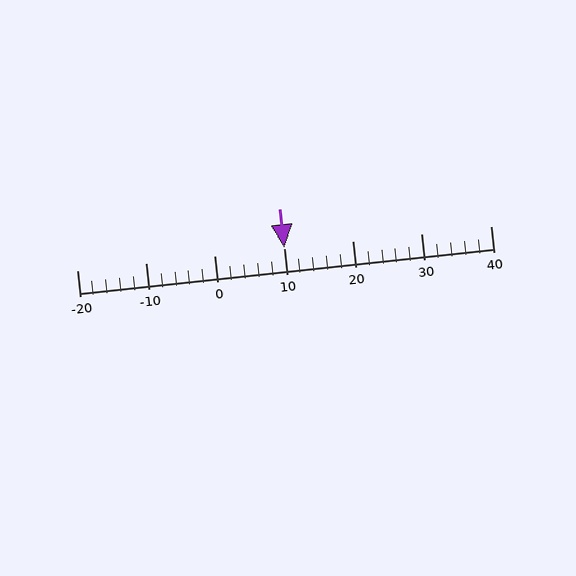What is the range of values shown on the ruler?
The ruler shows values from -20 to 40.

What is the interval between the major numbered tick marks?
The major tick marks are spaced 10 units apart.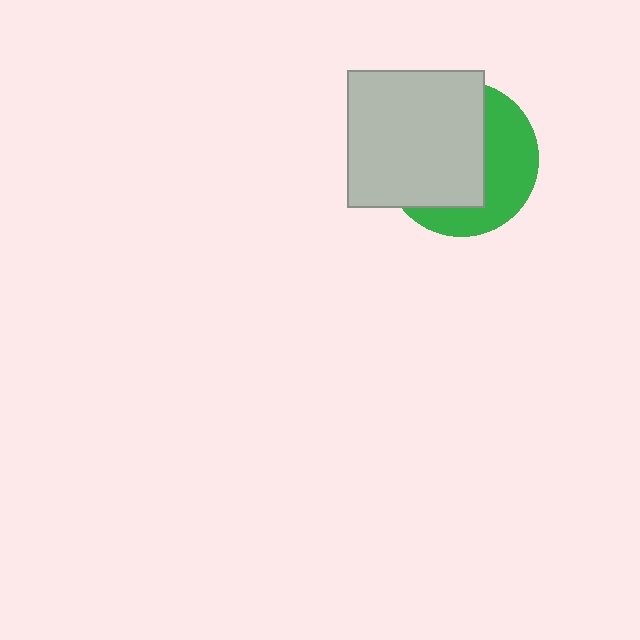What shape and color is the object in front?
The object in front is a light gray square.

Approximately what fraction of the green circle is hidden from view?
Roughly 59% of the green circle is hidden behind the light gray square.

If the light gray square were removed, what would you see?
You would see the complete green circle.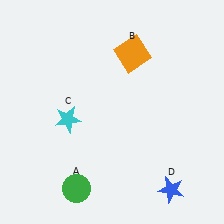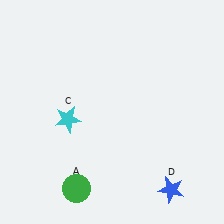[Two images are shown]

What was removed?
The orange square (B) was removed in Image 2.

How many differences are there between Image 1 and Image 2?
There is 1 difference between the two images.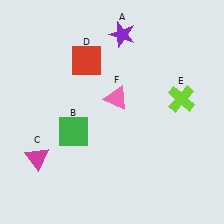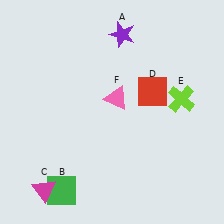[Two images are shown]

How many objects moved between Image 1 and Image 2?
3 objects moved between the two images.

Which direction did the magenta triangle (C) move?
The magenta triangle (C) moved down.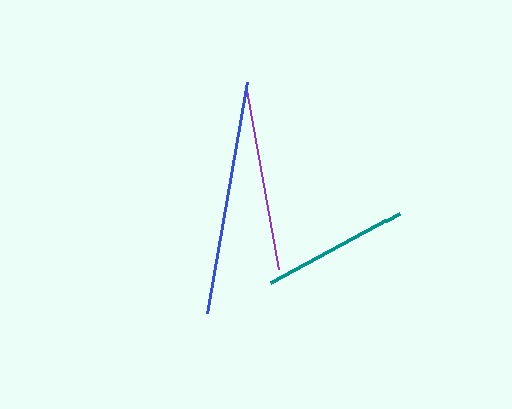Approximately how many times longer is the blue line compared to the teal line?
The blue line is approximately 1.6 times the length of the teal line.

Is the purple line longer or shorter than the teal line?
The purple line is longer than the teal line.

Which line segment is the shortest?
The teal line is the shortest at approximately 147 pixels.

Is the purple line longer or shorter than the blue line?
The blue line is longer than the purple line.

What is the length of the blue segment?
The blue segment is approximately 235 pixels long.